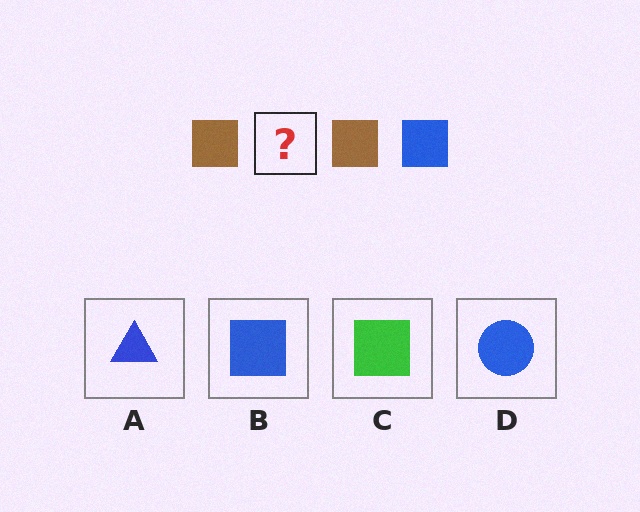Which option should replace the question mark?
Option B.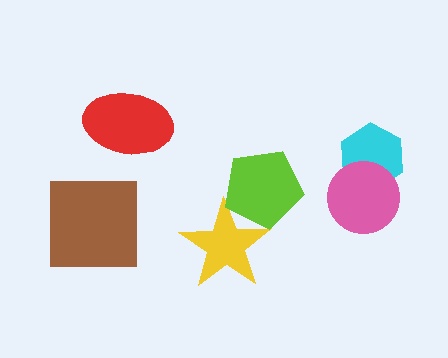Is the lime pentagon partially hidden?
No, no other shape covers it.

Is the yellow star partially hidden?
Yes, it is partially covered by another shape.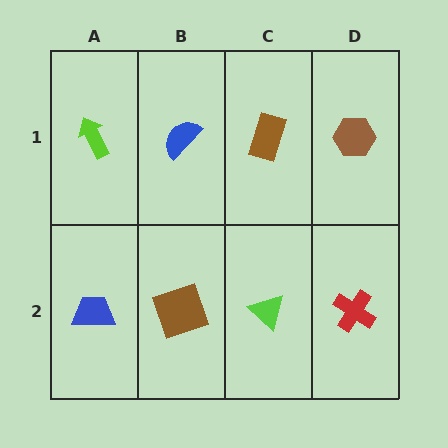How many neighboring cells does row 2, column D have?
2.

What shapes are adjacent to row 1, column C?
A lime triangle (row 2, column C), a blue semicircle (row 1, column B), a brown hexagon (row 1, column D).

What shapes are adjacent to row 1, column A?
A blue trapezoid (row 2, column A), a blue semicircle (row 1, column B).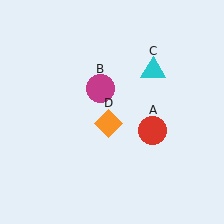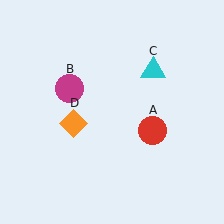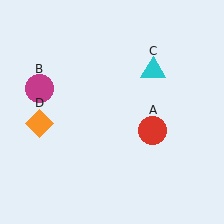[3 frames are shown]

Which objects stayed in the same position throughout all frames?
Red circle (object A) and cyan triangle (object C) remained stationary.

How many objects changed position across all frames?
2 objects changed position: magenta circle (object B), orange diamond (object D).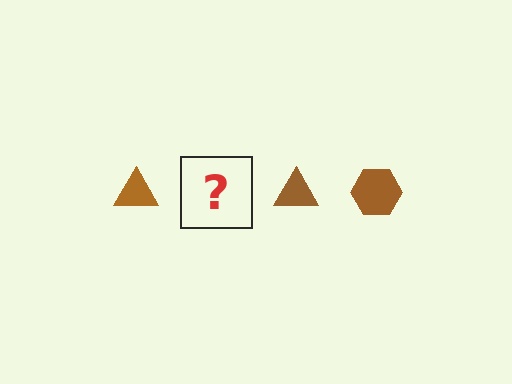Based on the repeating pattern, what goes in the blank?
The blank should be a brown hexagon.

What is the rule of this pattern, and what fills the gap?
The rule is that the pattern cycles through triangle, hexagon shapes in brown. The gap should be filled with a brown hexagon.